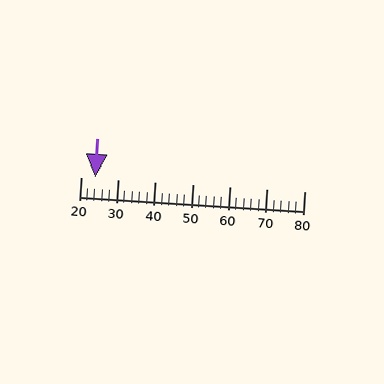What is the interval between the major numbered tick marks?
The major tick marks are spaced 10 units apart.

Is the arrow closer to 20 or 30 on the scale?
The arrow is closer to 20.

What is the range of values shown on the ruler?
The ruler shows values from 20 to 80.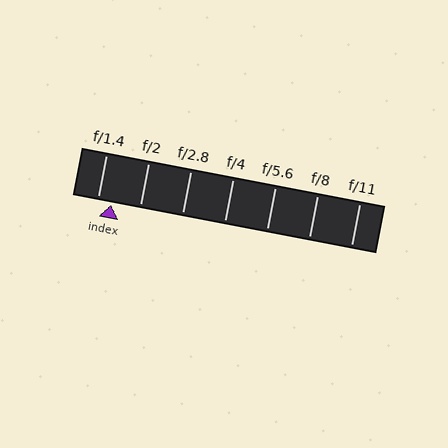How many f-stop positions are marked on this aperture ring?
There are 7 f-stop positions marked.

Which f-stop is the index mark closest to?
The index mark is closest to f/1.4.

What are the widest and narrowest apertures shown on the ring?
The widest aperture shown is f/1.4 and the narrowest is f/11.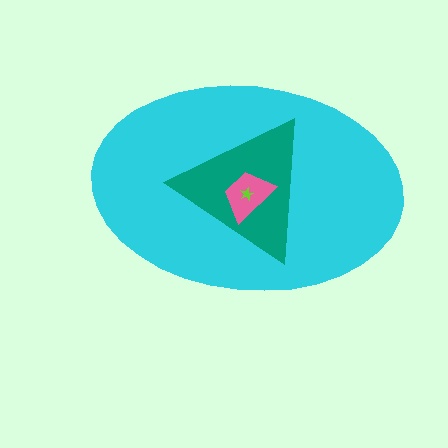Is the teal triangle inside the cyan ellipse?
Yes.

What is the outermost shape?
The cyan ellipse.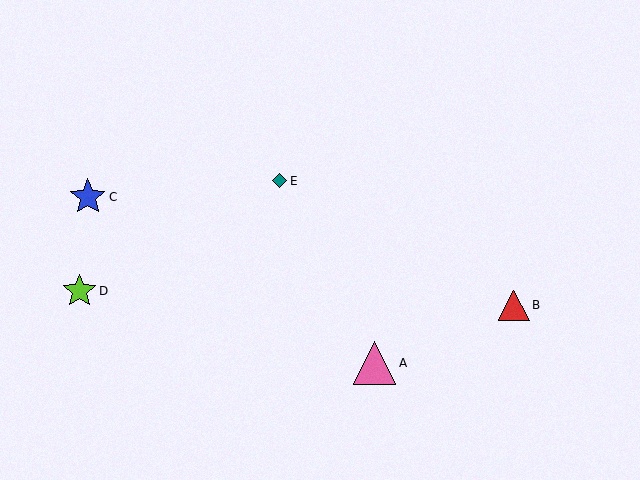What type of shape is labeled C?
Shape C is a blue star.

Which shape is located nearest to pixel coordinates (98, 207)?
The blue star (labeled C) at (88, 197) is nearest to that location.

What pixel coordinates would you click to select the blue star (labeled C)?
Click at (88, 197) to select the blue star C.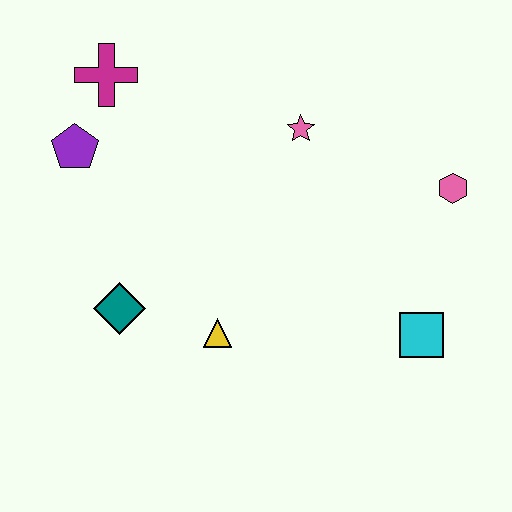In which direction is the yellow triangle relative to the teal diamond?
The yellow triangle is to the right of the teal diamond.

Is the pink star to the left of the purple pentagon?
No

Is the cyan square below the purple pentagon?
Yes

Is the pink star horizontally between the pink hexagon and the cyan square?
No